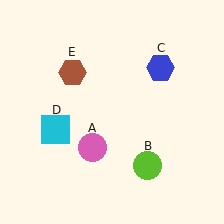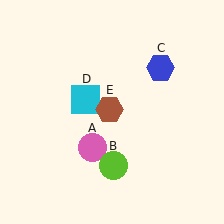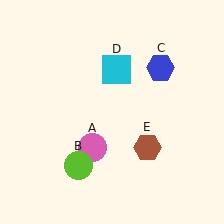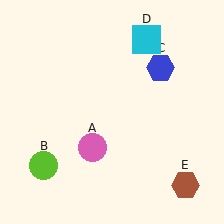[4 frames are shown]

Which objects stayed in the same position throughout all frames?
Pink circle (object A) and blue hexagon (object C) remained stationary.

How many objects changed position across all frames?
3 objects changed position: lime circle (object B), cyan square (object D), brown hexagon (object E).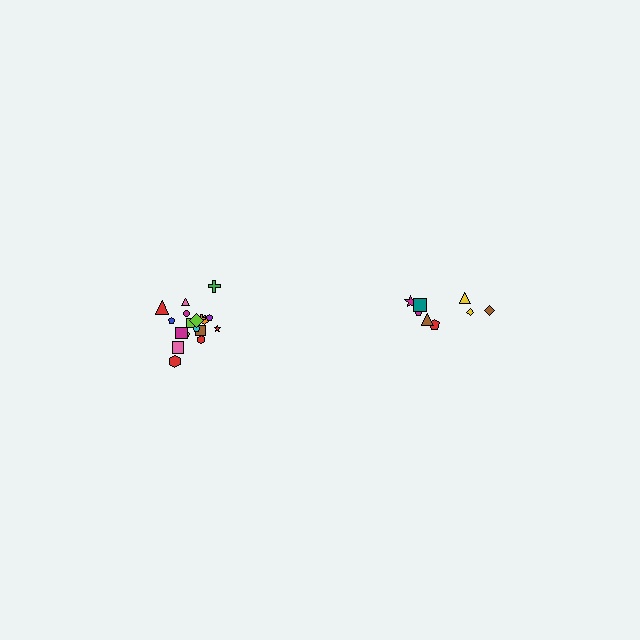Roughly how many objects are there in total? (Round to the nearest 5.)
Roughly 25 objects in total.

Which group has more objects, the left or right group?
The left group.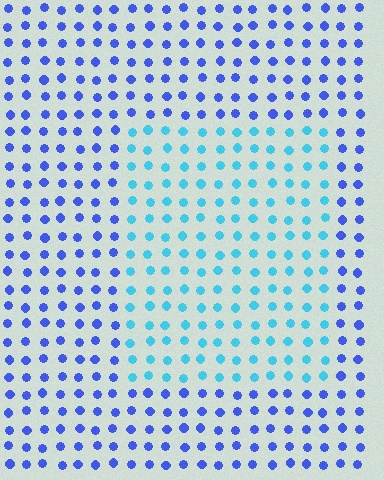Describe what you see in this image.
The image is filled with small blue elements in a uniform arrangement. A rectangle-shaped region is visible where the elements are tinted to a slightly different hue, forming a subtle color boundary.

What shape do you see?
I see a rectangle.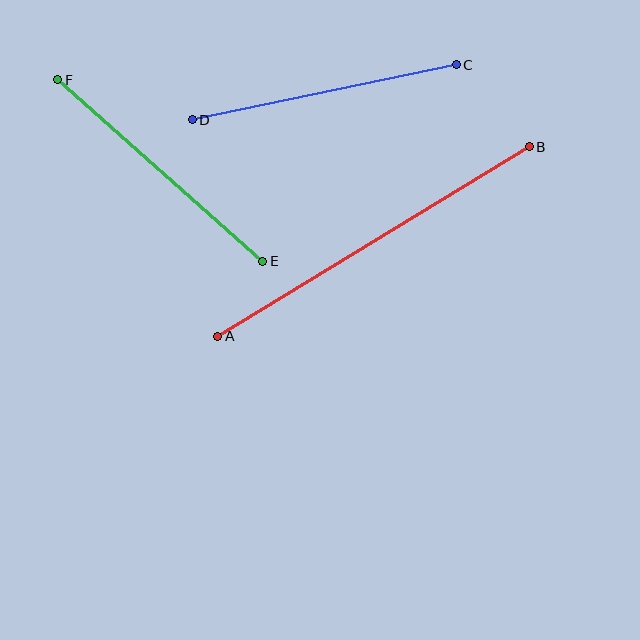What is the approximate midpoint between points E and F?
The midpoint is at approximately (160, 171) pixels.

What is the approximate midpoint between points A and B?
The midpoint is at approximately (374, 241) pixels.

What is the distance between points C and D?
The distance is approximately 270 pixels.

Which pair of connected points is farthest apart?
Points A and B are farthest apart.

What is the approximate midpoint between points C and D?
The midpoint is at approximately (324, 92) pixels.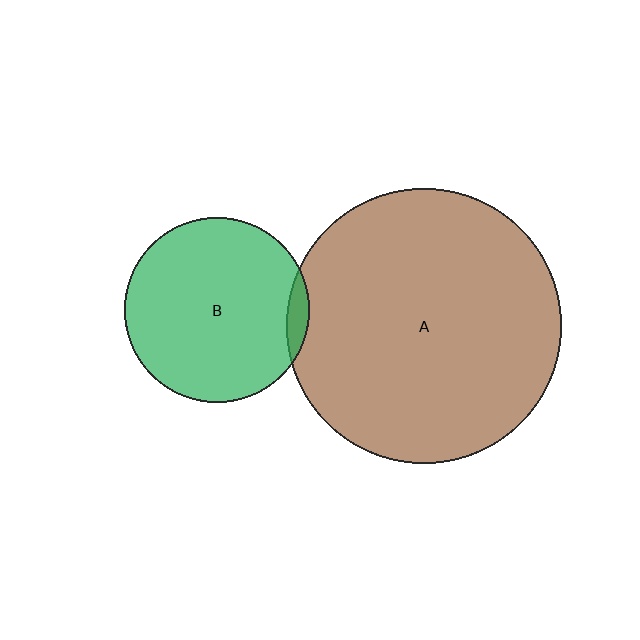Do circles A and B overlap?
Yes.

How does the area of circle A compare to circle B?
Approximately 2.2 times.